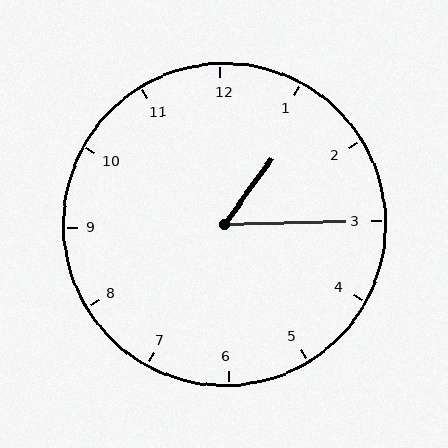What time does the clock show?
1:15.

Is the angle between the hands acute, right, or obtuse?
It is acute.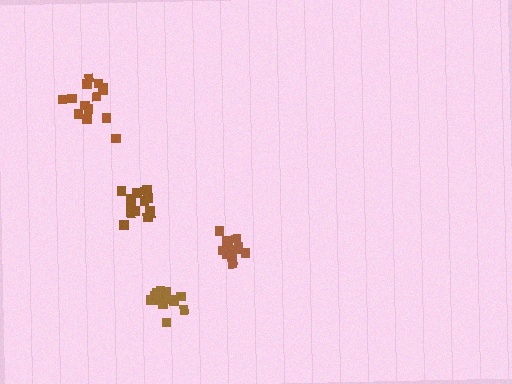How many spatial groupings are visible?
There are 4 spatial groupings.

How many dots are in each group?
Group 1: 14 dots, Group 2: 15 dots, Group 3: 14 dots, Group 4: 14 dots (57 total).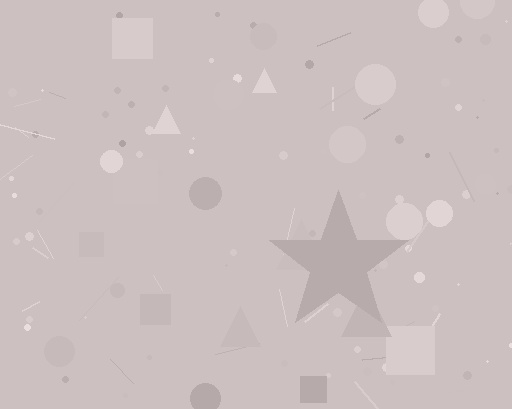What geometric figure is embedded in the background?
A star is embedded in the background.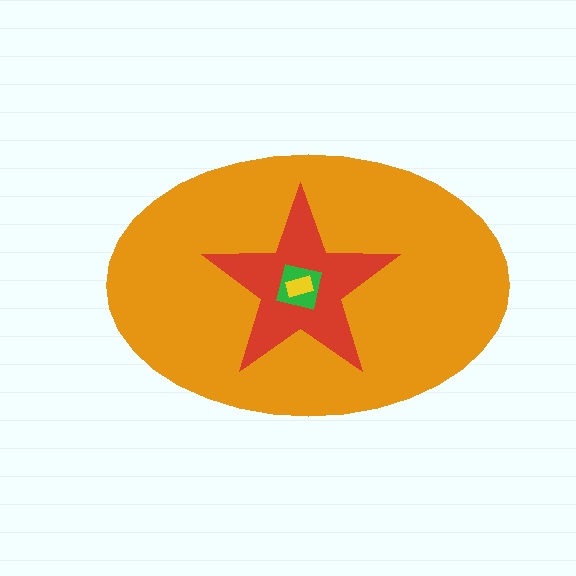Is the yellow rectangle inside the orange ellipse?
Yes.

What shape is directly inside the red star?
The green square.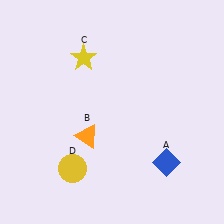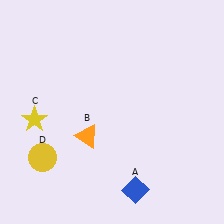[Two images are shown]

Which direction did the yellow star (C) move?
The yellow star (C) moved down.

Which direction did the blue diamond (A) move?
The blue diamond (A) moved left.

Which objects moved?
The objects that moved are: the blue diamond (A), the yellow star (C), the yellow circle (D).